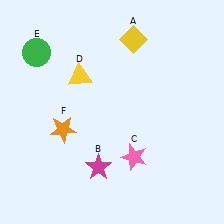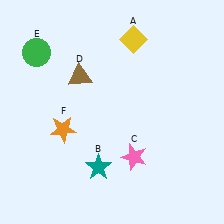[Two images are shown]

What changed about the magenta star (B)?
In Image 1, B is magenta. In Image 2, it changed to teal.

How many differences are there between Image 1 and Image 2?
There are 2 differences between the two images.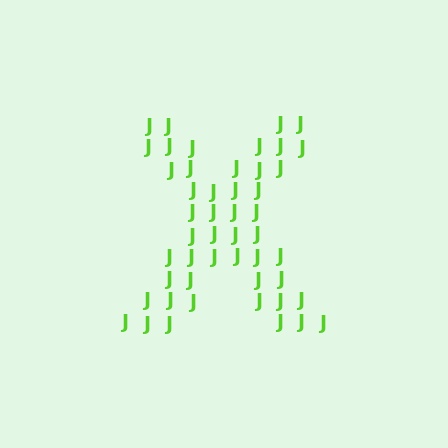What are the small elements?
The small elements are letter J's.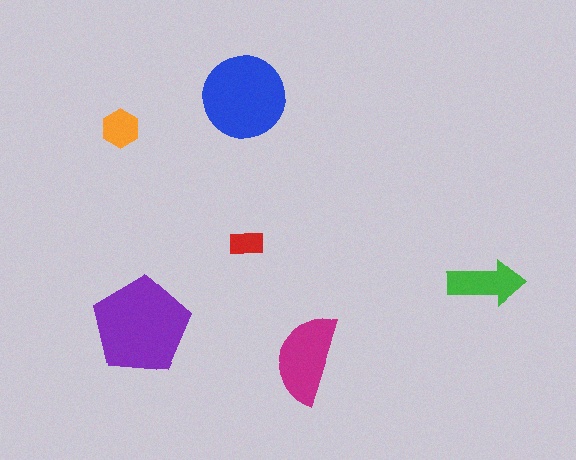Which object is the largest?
The purple pentagon.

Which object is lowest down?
The magenta semicircle is bottommost.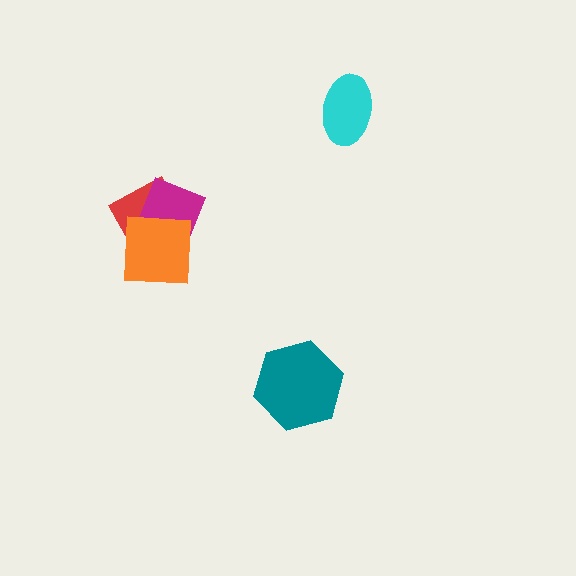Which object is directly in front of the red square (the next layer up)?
The magenta square is directly in front of the red square.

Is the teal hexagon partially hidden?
No, no other shape covers it.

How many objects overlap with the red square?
2 objects overlap with the red square.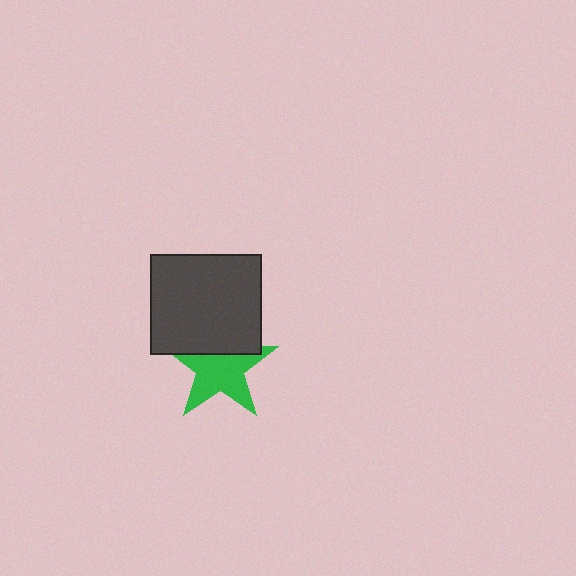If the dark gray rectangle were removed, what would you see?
You would see the complete green star.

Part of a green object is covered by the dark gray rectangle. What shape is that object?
It is a star.